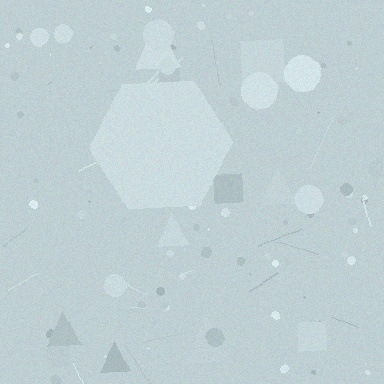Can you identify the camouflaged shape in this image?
The camouflaged shape is a hexagon.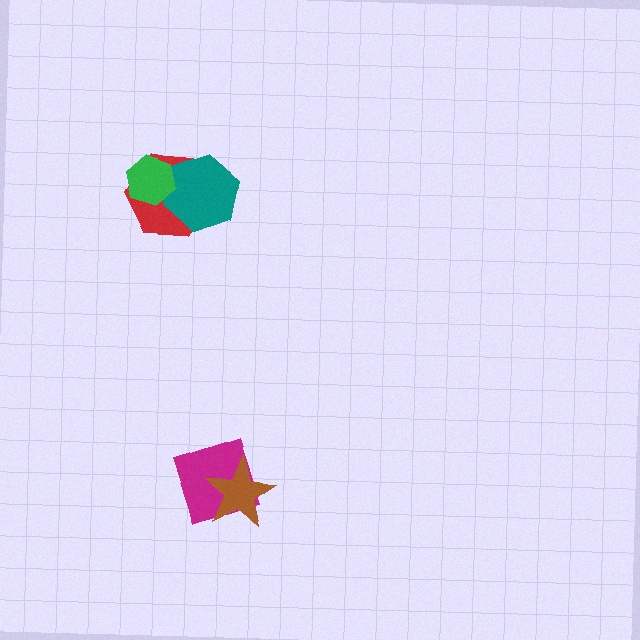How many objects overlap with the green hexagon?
2 objects overlap with the green hexagon.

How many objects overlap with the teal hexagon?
2 objects overlap with the teal hexagon.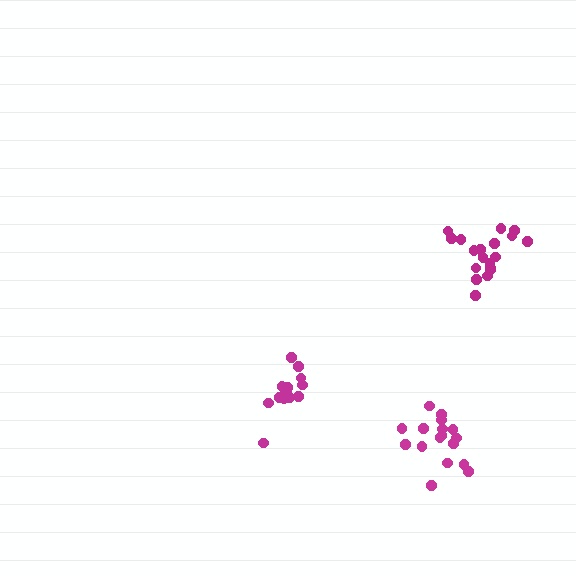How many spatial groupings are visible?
There are 3 spatial groupings.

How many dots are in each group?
Group 1: 14 dots, Group 2: 19 dots, Group 3: 17 dots (50 total).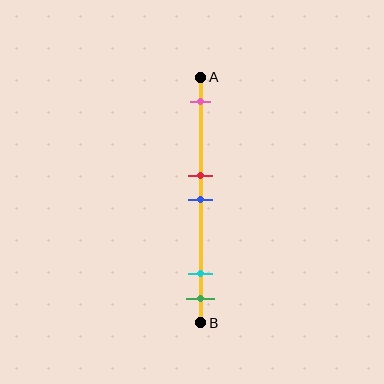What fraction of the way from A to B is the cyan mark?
The cyan mark is approximately 80% (0.8) of the way from A to B.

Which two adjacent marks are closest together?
The red and blue marks are the closest adjacent pair.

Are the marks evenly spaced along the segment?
No, the marks are not evenly spaced.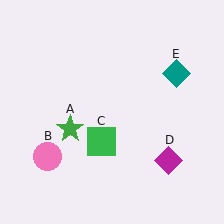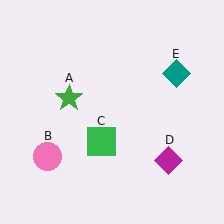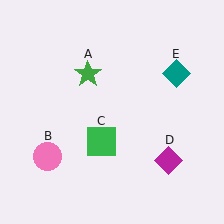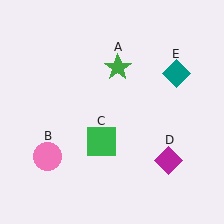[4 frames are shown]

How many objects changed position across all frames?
1 object changed position: green star (object A).